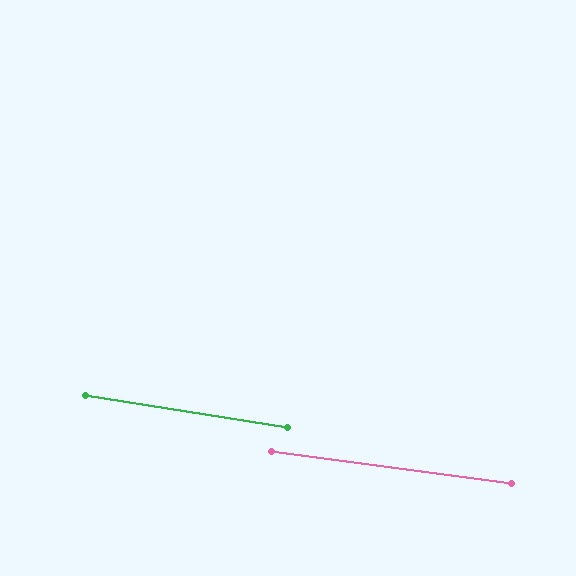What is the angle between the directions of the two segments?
Approximately 2 degrees.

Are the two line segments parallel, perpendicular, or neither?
Parallel — their directions differ by only 1.6°.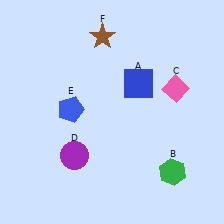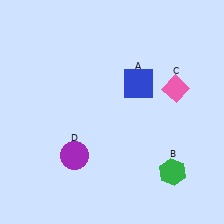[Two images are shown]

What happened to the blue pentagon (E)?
The blue pentagon (E) was removed in Image 2. It was in the top-left area of Image 1.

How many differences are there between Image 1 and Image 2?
There are 2 differences between the two images.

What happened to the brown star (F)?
The brown star (F) was removed in Image 2. It was in the top-left area of Image 1.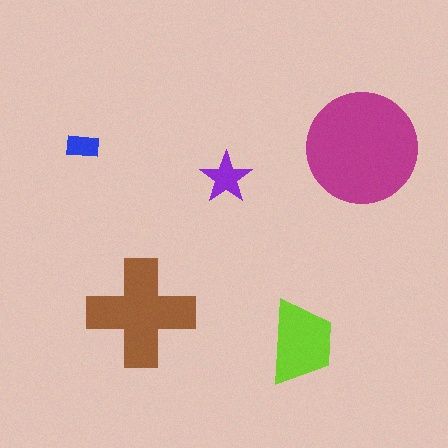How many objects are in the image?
There are 5 objects in the image.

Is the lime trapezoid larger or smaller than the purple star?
Larger.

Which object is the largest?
The magenta circle.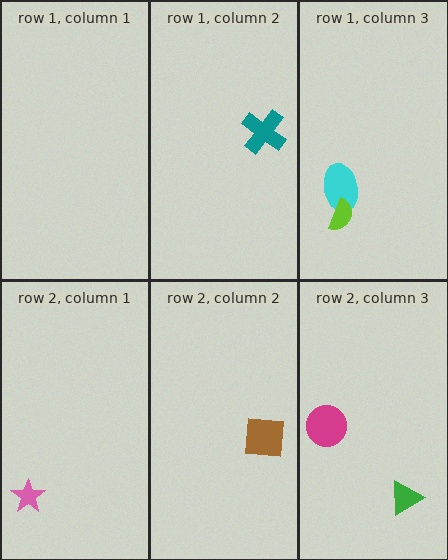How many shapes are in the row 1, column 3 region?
2.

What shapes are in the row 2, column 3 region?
The green triangle, the magenta circle.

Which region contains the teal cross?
The row 1, column 2 region.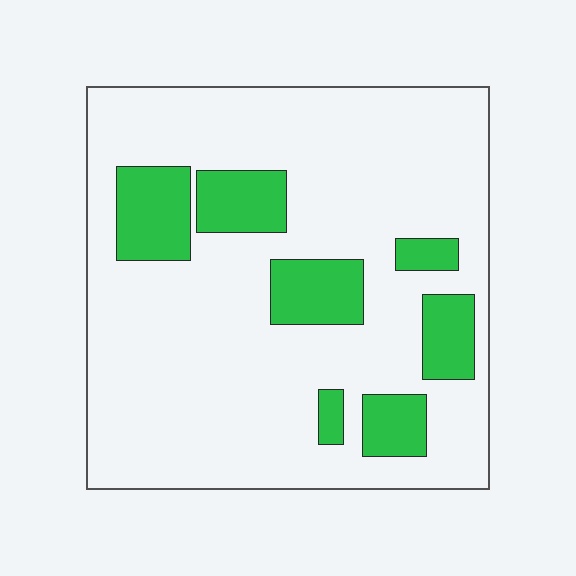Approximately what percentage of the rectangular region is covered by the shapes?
Approximately 20%.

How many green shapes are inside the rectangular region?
7.